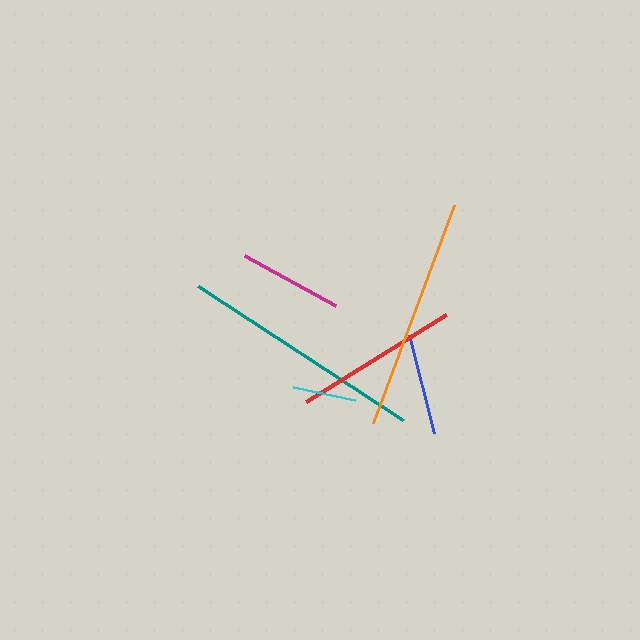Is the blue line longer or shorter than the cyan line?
The blue line is longer than the cyan line.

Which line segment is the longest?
The teal line is the longest at approximately 245 pixels.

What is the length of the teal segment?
The teal segment is approximately 245 pixels long.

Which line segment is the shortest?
The cyan line is the shortest at approximately 63 pixels.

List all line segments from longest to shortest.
From longest to shortest: teal, orange, red, magenta, blue, cyan.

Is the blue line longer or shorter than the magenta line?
The magenta line is longer than the blue line.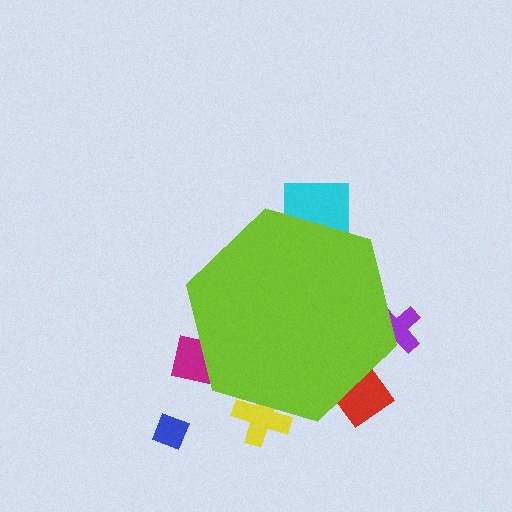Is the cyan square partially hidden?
Yes, the cyan square is partially hidden behind the lime hexagon.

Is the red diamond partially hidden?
Yes, the red diamond is partially hidden behind the lime hexagon.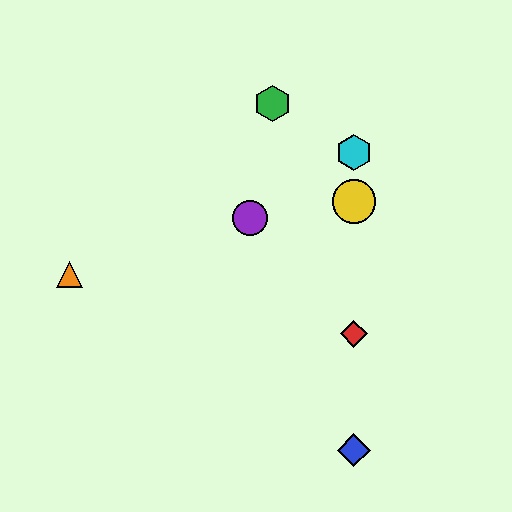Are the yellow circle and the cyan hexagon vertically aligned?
Yes, both are at x≈354.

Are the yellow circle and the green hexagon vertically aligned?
No, the yellow circle is at x≈354 and the green hexagon is at x≈273.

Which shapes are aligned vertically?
The red diamond, the blue diamond, the yellow circle, the cyan hexagon are aligned vertically.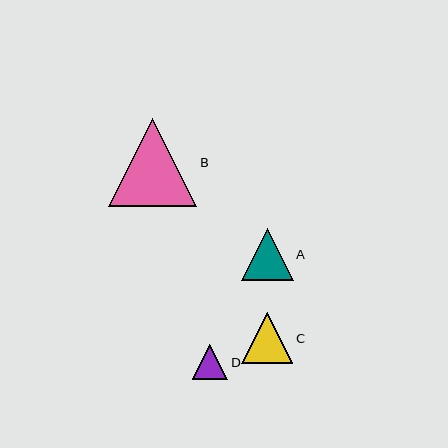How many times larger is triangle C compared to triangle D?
Triangle C is approximately 1.4 times the size of triangle D.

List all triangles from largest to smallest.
From largest to smallest: B, A, C, D.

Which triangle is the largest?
Triangle B is the largest with a size of approximately 88 pixels.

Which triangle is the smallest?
Triangle D is the smallest with a size of approximately 35 pixels.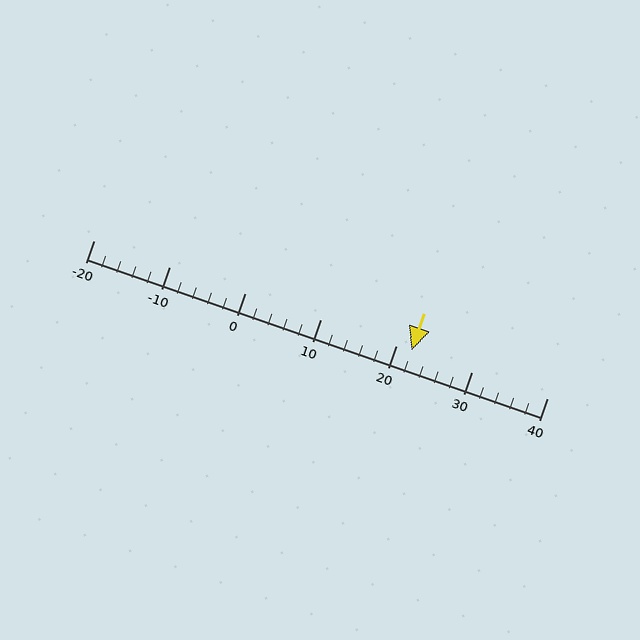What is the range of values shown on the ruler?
The ruler shows values from -20 to 40.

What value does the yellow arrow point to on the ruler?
The yellow arrow points to approximately 22.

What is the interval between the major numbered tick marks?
The major tick marks are spaced 10 units apart.